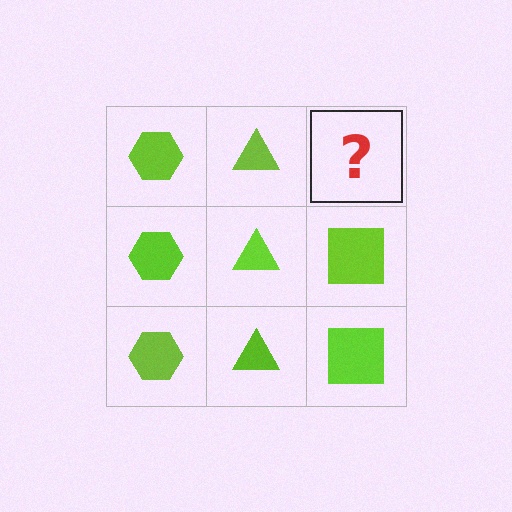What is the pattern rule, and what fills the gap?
The rule is that each column has a consistent shape. The gap should be filled with a lime square.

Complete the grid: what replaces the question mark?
The question mark should be replaced with a lime square.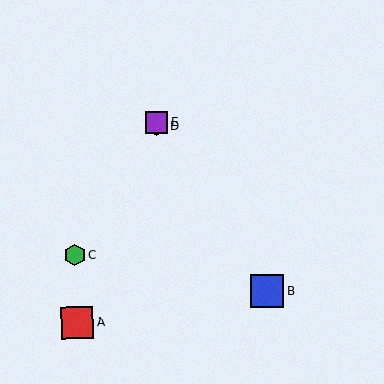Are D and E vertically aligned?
Yes, both are at x≈157.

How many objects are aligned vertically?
2 objects (D, E) are aligned vertically.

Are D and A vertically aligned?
No, D is at x≈157 and A is at x≈77.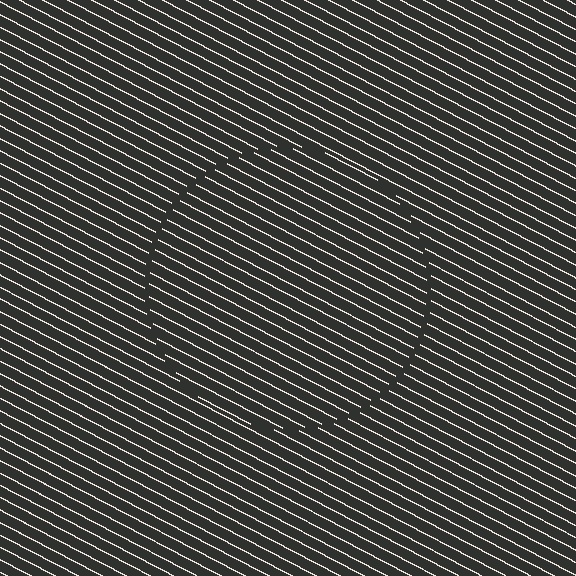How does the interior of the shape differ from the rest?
The interior of the shape contains the same grating, shifted by half a period — the contour is defined by the phase discontinuity where line-ends from the inner and outer gratings abut.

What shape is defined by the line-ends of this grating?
An illusory circle. The interior of the shape contains the same grating, shifted by half a period — the contour is defined by the phase discontinuity where line-ends from the inner and outer gratings abut.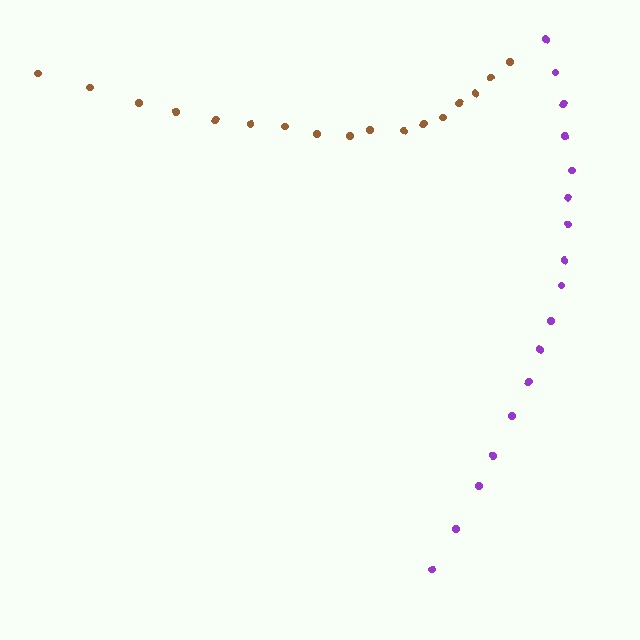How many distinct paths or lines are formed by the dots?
There are 2 distinct paths.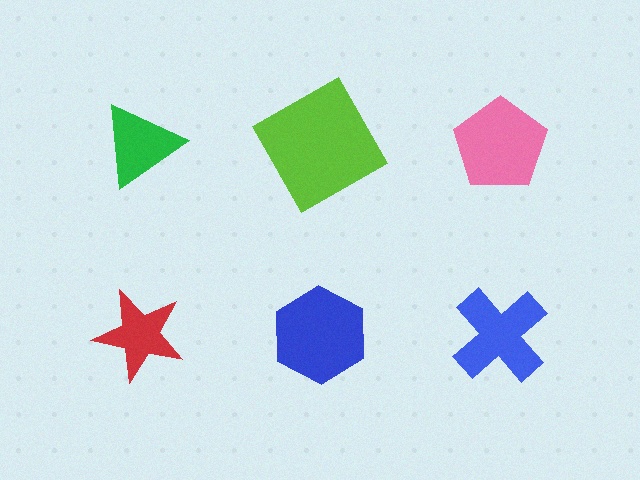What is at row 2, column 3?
A blue cross.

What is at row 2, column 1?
A red star.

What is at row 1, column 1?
A green triangle.